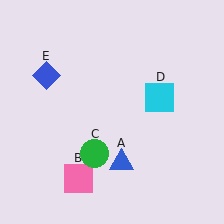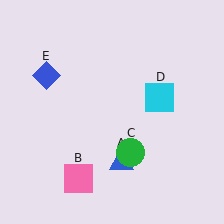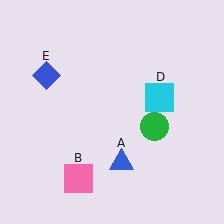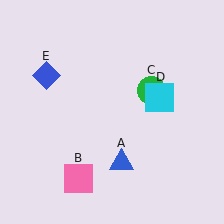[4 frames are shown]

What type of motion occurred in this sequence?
The green circle (object C) rotated counterclockwise around the center of the scene.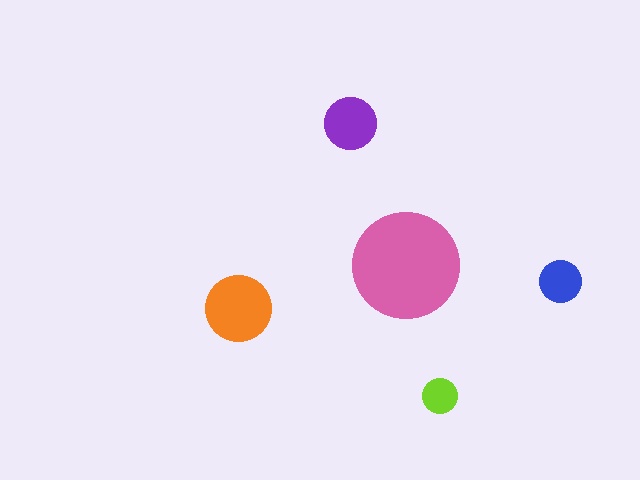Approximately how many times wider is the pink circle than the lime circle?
About 3 times wider.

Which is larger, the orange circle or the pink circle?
The pink one.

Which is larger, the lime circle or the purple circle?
The purple one.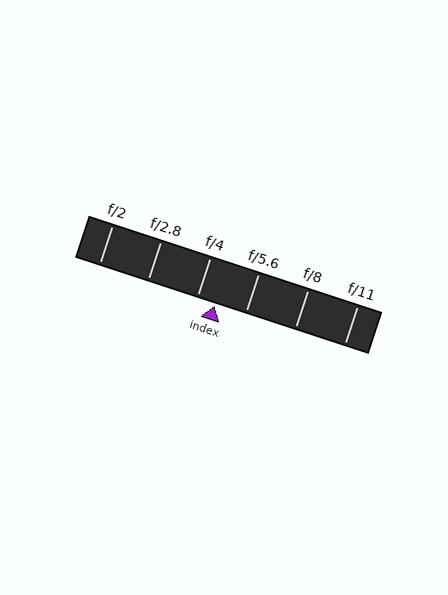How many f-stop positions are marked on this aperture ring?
There are 6 f-stop positions marked.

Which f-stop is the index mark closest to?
The index mark is closest to f/4.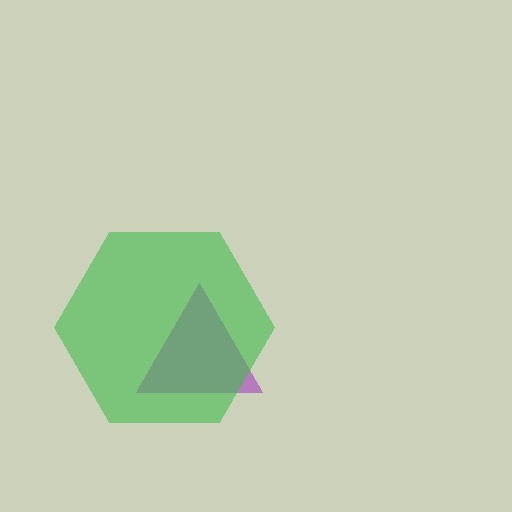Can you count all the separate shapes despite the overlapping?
Yes, there are 2 separate shapes.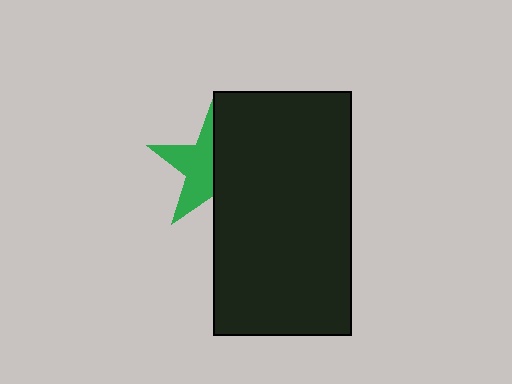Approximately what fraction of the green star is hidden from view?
Roughly 49% of the green star is hidden behind the black rectangle.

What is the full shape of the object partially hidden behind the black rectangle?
The partially hidden object is a green star.